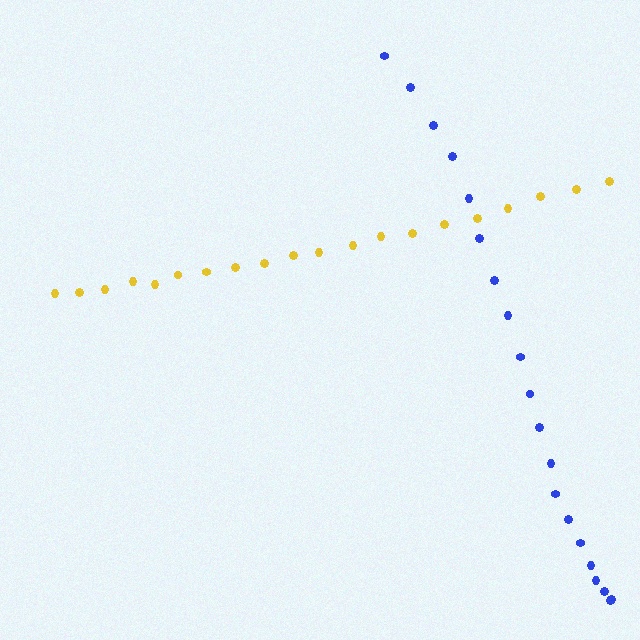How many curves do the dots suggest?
There are 2 distinct paths.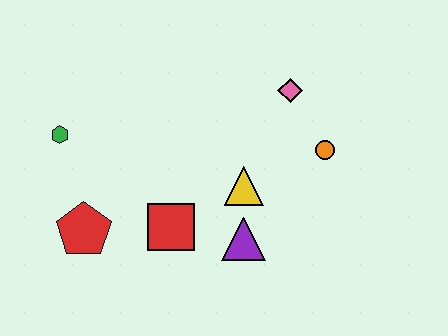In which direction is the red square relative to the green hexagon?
The red square is to the right of the green hexagon.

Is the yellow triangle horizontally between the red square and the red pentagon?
No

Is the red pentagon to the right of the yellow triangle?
No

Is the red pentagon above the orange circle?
No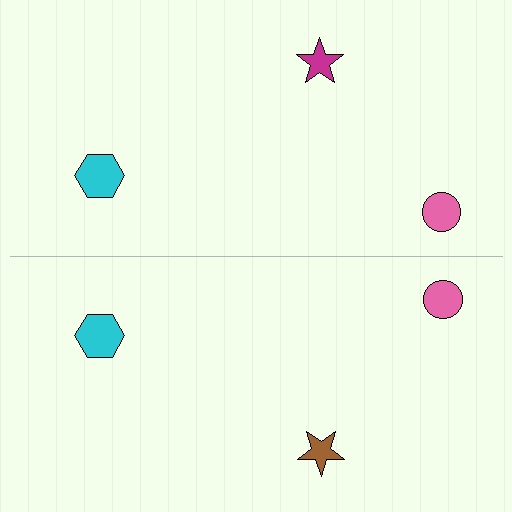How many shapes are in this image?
There are 6 shapes in this image.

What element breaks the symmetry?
The brown star on the bottom side breaks the symmetry — its mirror counterpart is magenta.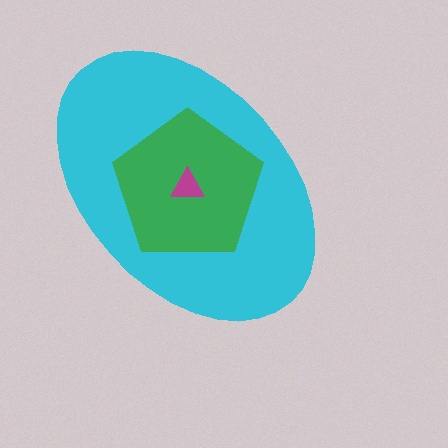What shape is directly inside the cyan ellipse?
The green pentagon.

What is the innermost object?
The magenta triangle.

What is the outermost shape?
The cyan ellipse.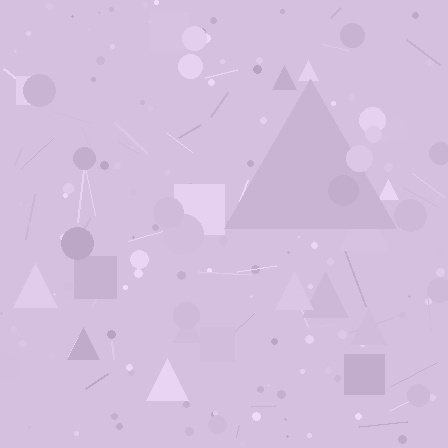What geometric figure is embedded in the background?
A triangle is embedded in the background.